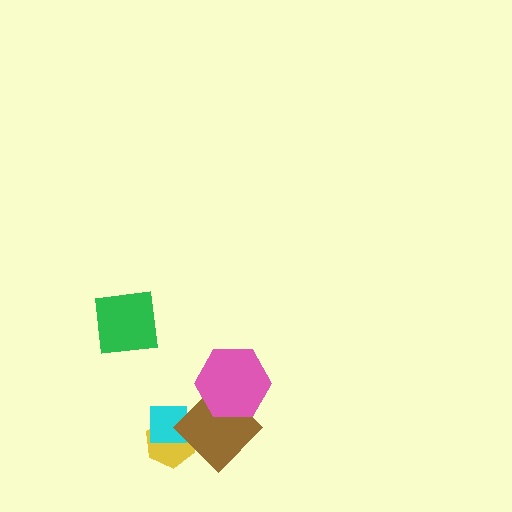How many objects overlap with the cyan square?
2 objects overlap with the cyan square.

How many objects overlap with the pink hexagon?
1 object overlaps with the pink hexagon.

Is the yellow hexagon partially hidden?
Yes, it is partially covered by another shape.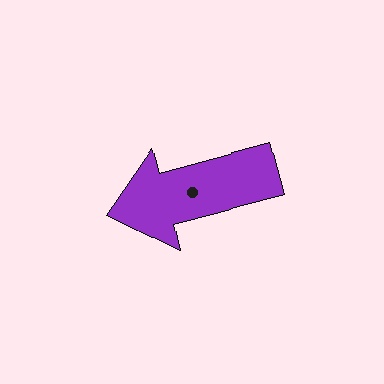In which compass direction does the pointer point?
West.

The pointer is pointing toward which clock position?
Roughly 9 o'clock.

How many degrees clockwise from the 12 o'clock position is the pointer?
Approximately 255 degrees.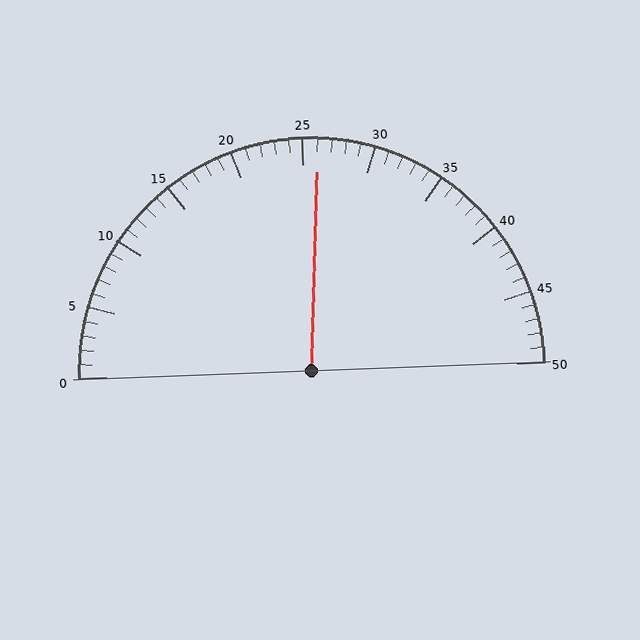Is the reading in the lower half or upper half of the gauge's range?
The reading is in the upper half of the range (0 to 50).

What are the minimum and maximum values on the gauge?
The gauge ranges from 0 to 50.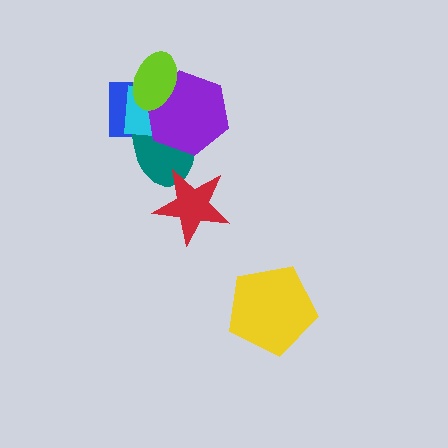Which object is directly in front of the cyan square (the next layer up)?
The purple hexagon is directly in front of the cyan square.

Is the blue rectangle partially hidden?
Yes, it is partially covered by another shape.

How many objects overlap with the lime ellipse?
4 objects overlap with the lime ellipse.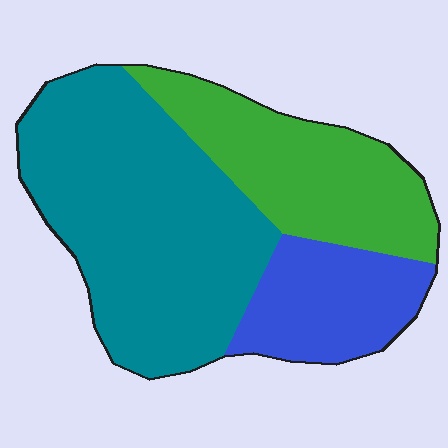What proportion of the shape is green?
Green takes up about one quarter (1/4) of the shape.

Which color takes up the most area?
Teal, at roughly 50%.